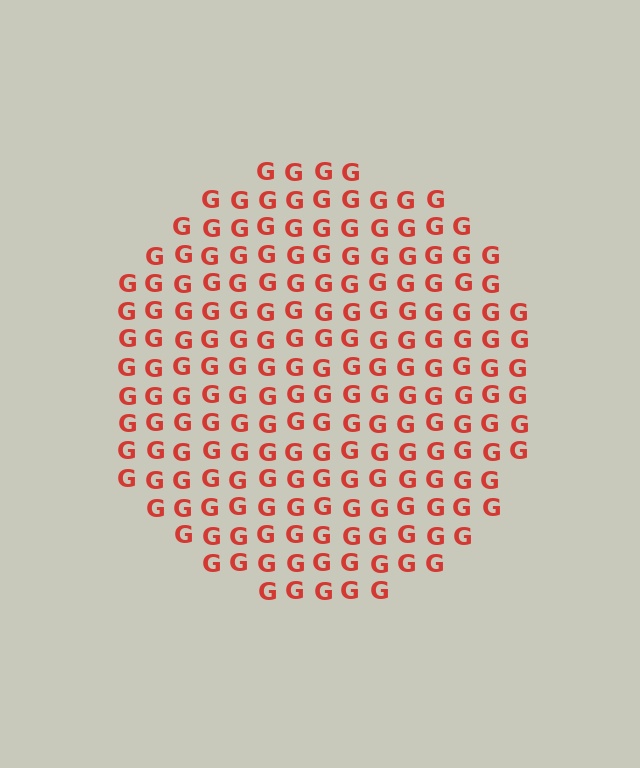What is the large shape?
The large shape is a circle.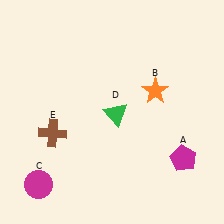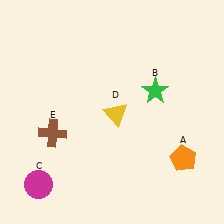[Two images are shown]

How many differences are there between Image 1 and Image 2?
There are 3 differences between the two images.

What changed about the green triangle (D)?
In Image 1, D is green. In Image 2, it changed to yellow.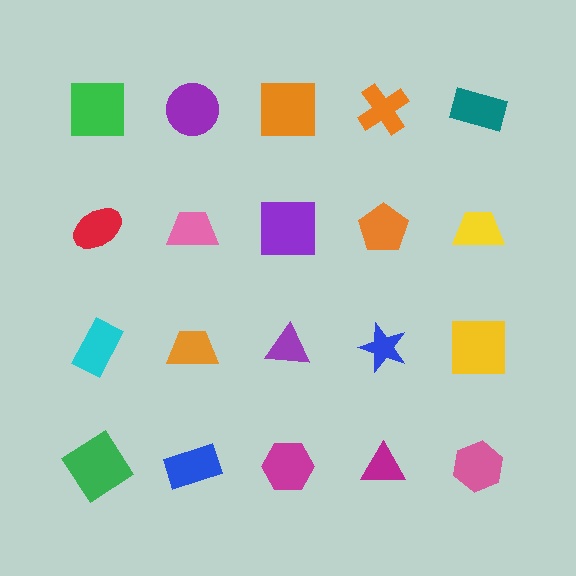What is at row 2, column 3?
A purple square.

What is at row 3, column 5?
A yellow square.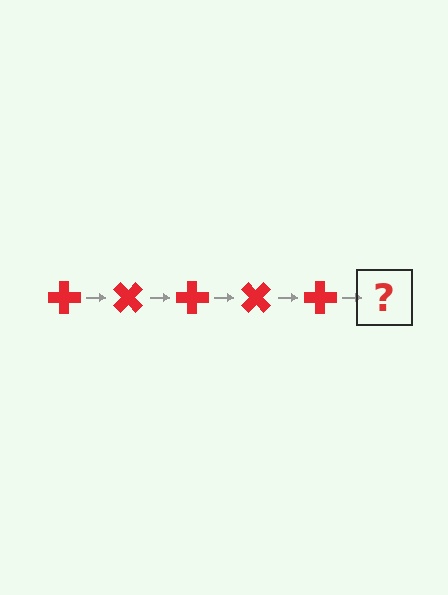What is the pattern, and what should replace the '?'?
The pattern is that the cross rotates 45 degrees each step. The '?' should be a red cross rotated 225 degrees.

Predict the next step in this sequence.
The next step is a red cross rotated 225 degrees.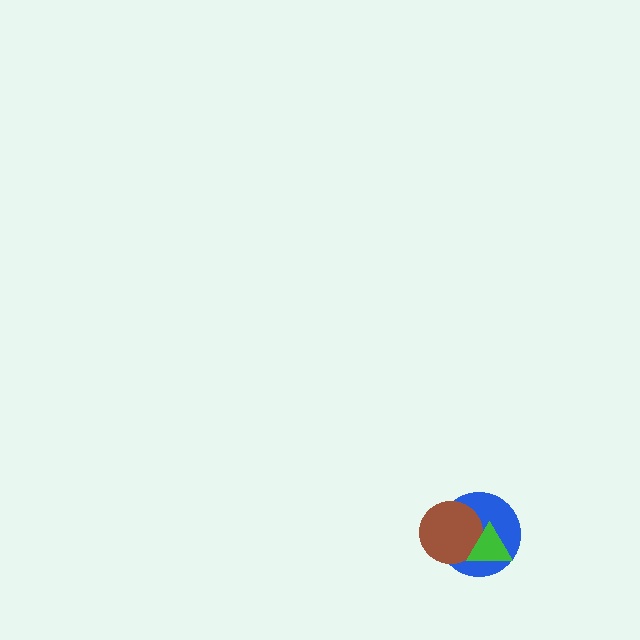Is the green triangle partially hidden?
No, no other shape covers it.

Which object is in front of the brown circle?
The green triangle is in front of the brown circle.